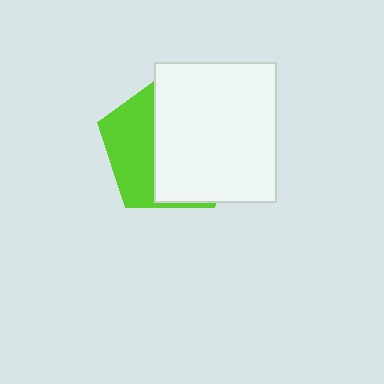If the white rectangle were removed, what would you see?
You would see the complete lime pentagon.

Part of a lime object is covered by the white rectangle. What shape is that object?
It is a pentagon.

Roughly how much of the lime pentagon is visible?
A small part of it is visible (roughly 36%).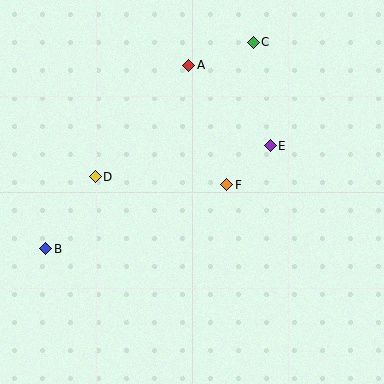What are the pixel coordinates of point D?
Point D is at (95, 177).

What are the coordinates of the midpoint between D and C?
The midpoint between D and C is at (174, 109).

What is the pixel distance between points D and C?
The distance between D and C is 207 pixels.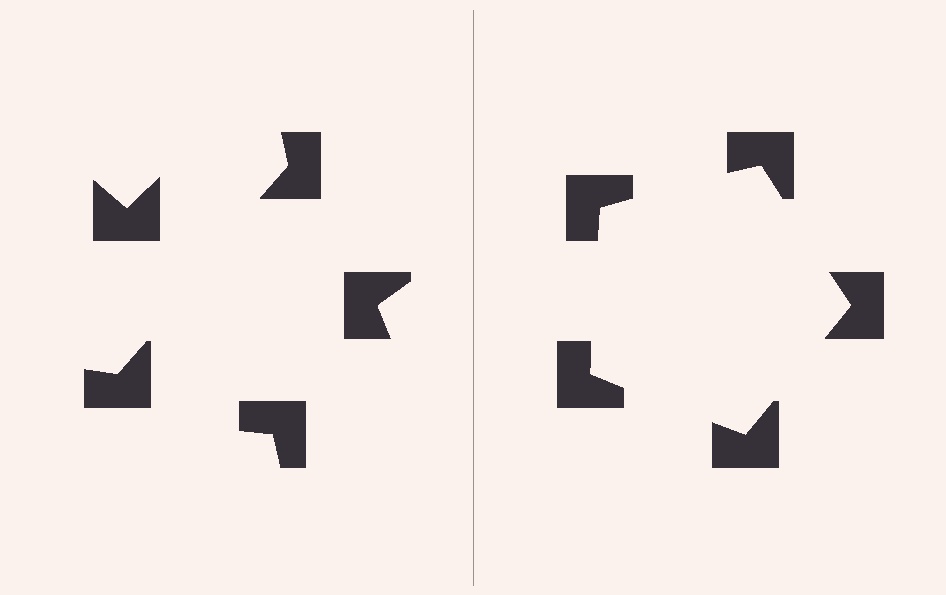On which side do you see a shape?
An illusory pentagon appears on the right side. On the left side the wedge cuts are rotated, so no coherent shape forms.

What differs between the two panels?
The notched squares are positioned identically on both sides; only the wedge orientations differ. On the right they align to a pentagon; on the left they are misaligned.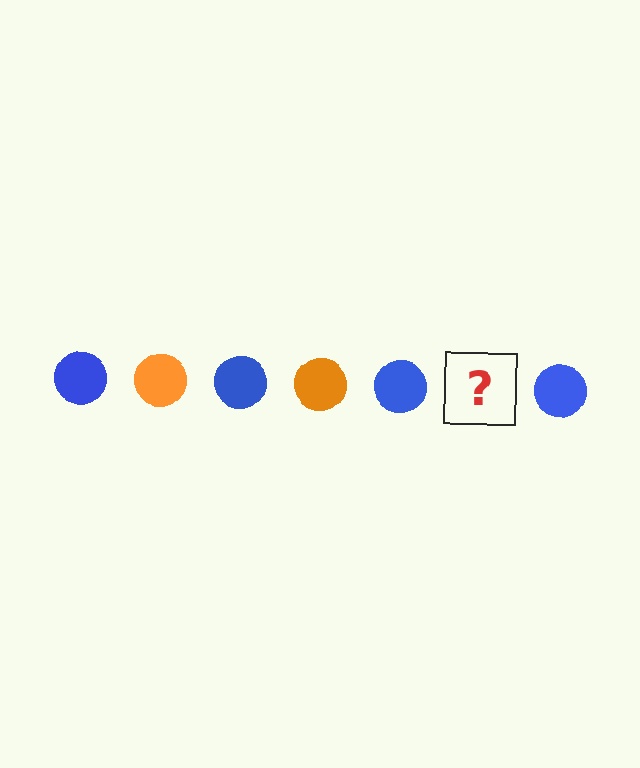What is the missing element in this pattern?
The missing element is an orange circle.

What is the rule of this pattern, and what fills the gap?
The rule is that the pattern cycles through blue, orange circles. The gap should be filled with an orange circle.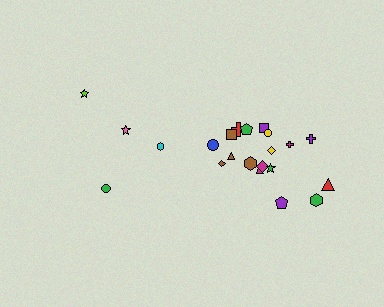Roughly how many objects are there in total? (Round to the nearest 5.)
Roughly 20 objects in total.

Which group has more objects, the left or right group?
The right group.